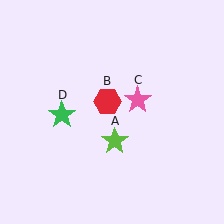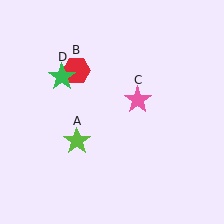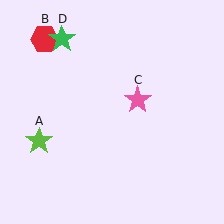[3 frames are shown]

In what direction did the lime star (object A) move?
The lime star (object A) moved left.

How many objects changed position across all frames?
3 objects changed position: lime star (object A), red hexagon (object B), green star (object D).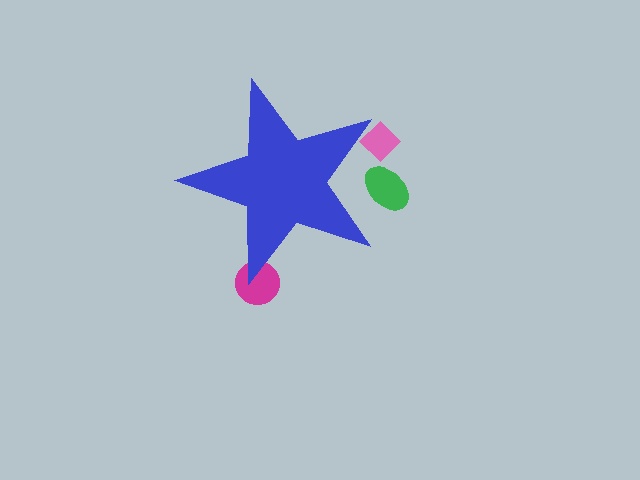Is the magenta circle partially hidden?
Yes, the magenta circle is partially hidden behind the blue star.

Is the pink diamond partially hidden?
Yes, the pink diamond is partially hidden behind the blue star.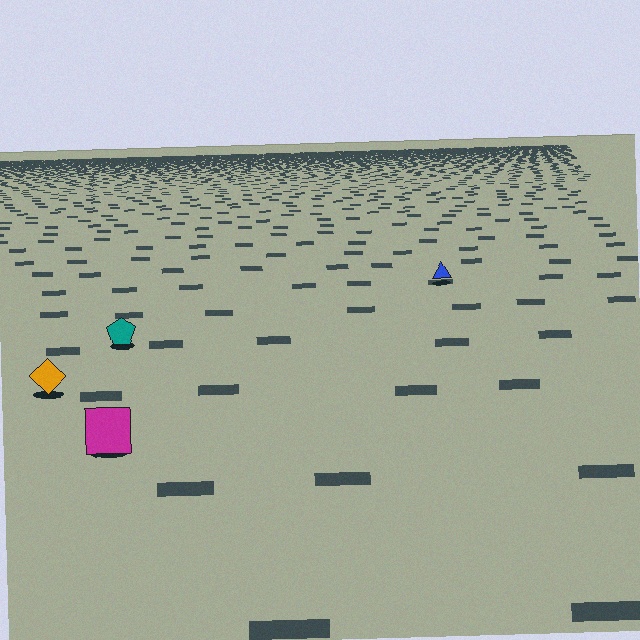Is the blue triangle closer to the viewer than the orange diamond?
No. The orange diamond is closer — you can tell from the texture gradient: the ground texture is coarser near it.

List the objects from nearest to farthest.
From nearest to farthest: the magenta square, the orange diamond, the teal pentagon, the blue triangle.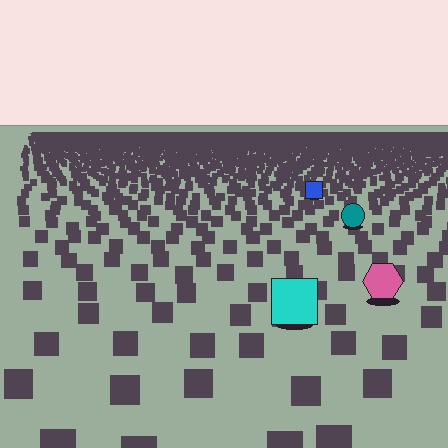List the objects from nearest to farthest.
From nearest to farthest: the cyan square, the pink hexagon, the teal circle, the blue square.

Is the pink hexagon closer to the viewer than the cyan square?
No. The cyan square is closer — you can tell from the texture gradient: the ground texture is coarser near it.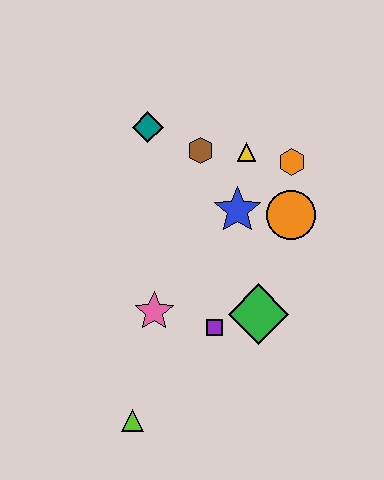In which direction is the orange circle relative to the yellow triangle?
The orange circle is below the yellow triangle.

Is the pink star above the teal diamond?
No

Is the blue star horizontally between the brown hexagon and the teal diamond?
No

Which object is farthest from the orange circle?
The lime triangle is farthest from the orange circle.